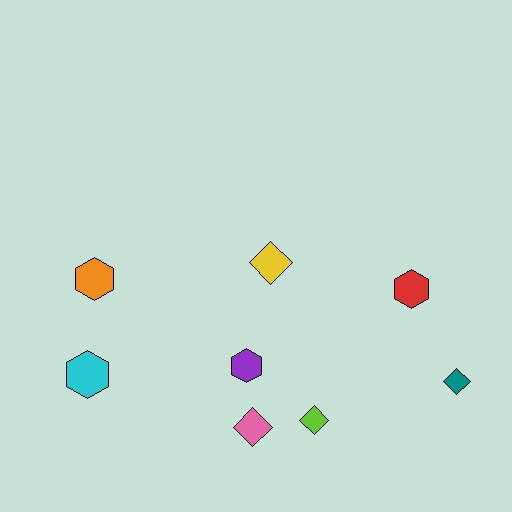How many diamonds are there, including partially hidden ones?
There are 4 diamonds.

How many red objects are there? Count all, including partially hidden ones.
There is 1 red object.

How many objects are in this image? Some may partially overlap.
There are 8 objects.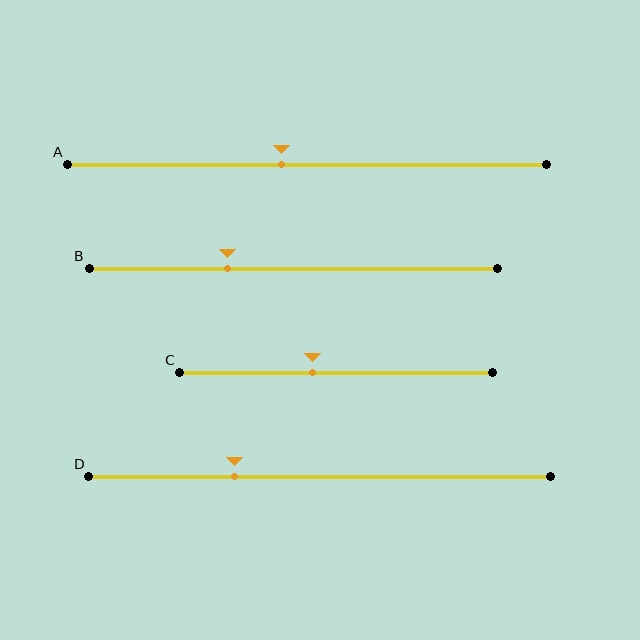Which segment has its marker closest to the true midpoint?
Segment A has its marker closest to the true midpoint.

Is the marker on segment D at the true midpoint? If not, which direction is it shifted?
No, the marker on segment D is shifted to the left by about 18% of the segment length.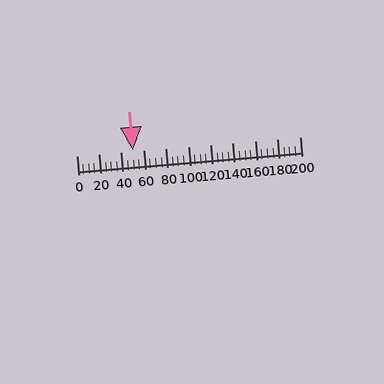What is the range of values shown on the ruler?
The ruler shows values from 0 to 200.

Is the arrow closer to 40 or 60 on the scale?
The arrow is closer to 60.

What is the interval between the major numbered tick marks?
The major tick marks are spaced 20 units apart.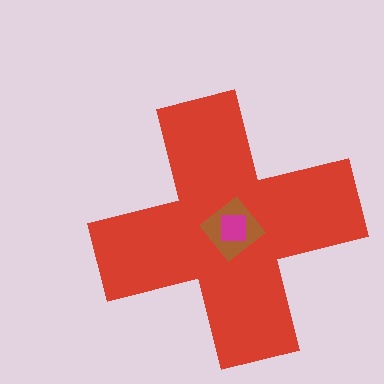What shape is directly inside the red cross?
The brown diamond.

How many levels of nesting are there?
3.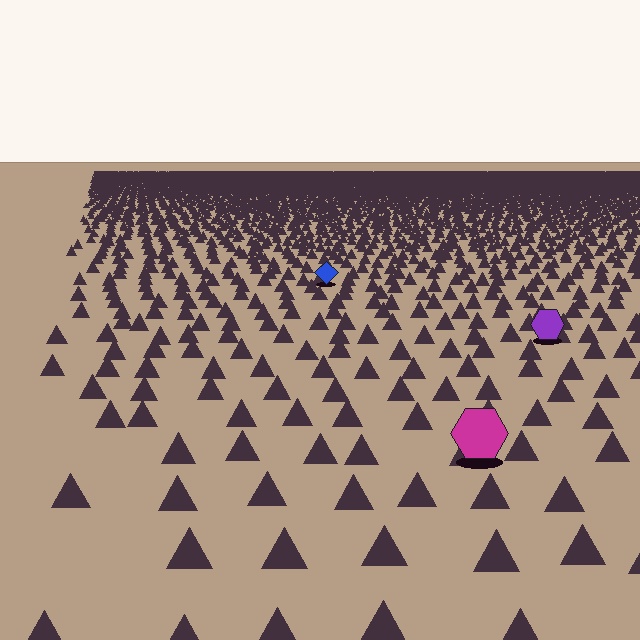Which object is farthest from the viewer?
The blue diamond is farthest from the viewer. It appears smaller and the ground texture around it is denser.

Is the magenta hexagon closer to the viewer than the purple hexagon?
Yes. The magenta hexagon is closer — you can tell from the texture gradient: the ground texture is coarser near it.